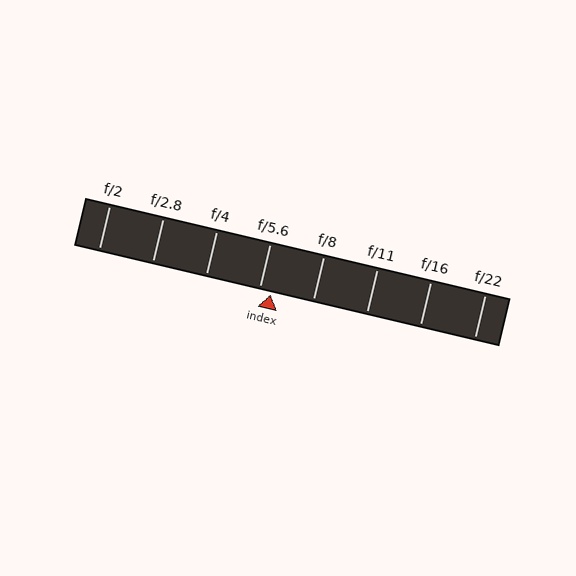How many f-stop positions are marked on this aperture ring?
There are 8 f-stop positions marked.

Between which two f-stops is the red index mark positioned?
The index mark is between f/5.6 and f/8.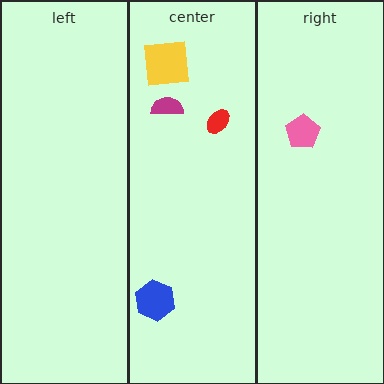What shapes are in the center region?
The red ellipse, the magenta semicircle, the yellow square, the blue hexagon.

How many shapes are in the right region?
1.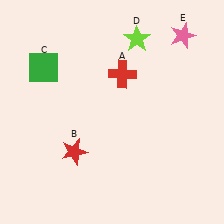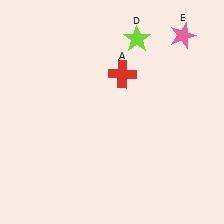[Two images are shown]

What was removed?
The red star (B), the green square (C) were removed in Image 2.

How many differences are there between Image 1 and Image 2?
There are 2 differences between the two images.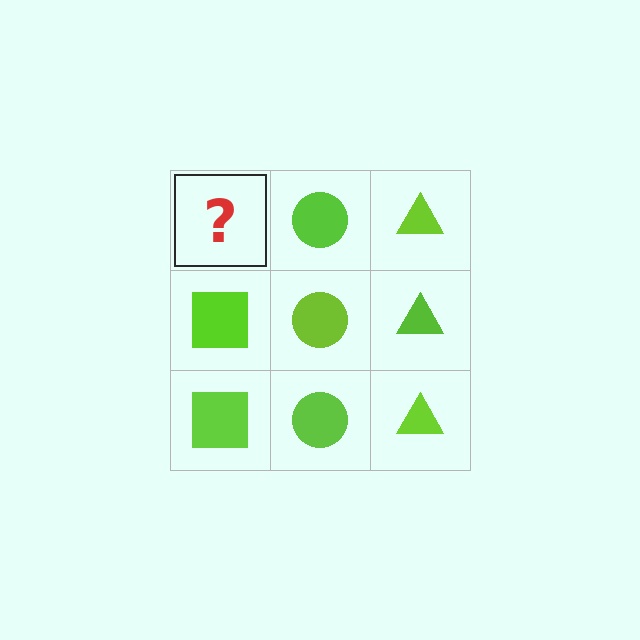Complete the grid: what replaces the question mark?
The question mark should be replaced with a lime square.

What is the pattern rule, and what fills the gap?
The rule is that each column has a consistent shape. The gap should be filled with a lime square.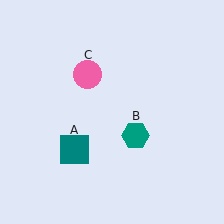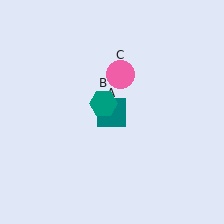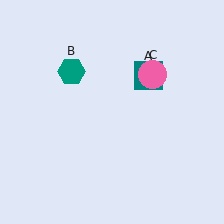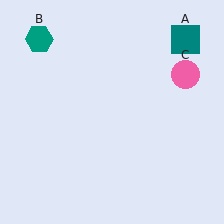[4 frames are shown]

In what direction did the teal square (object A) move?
The teal square (object A) moved up and to the right.